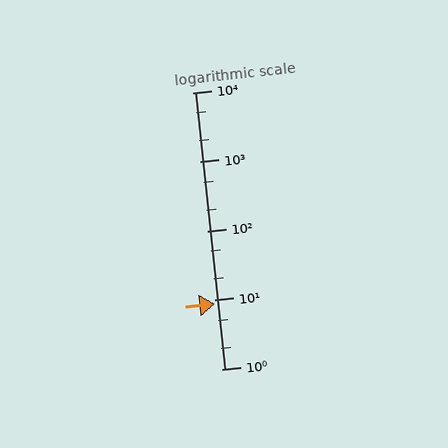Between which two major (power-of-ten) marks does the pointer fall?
The pointer is between 1 and 10.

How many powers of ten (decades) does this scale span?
The scale spans 4 decades, from 1 to 10000.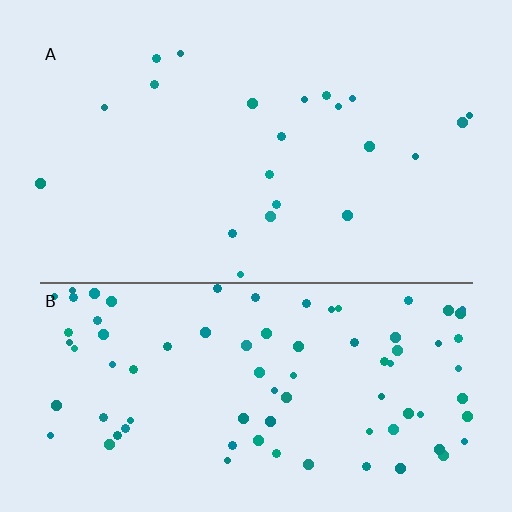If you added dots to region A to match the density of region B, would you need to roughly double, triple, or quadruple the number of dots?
Approximately quadruple.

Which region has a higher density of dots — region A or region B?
B (the bottom).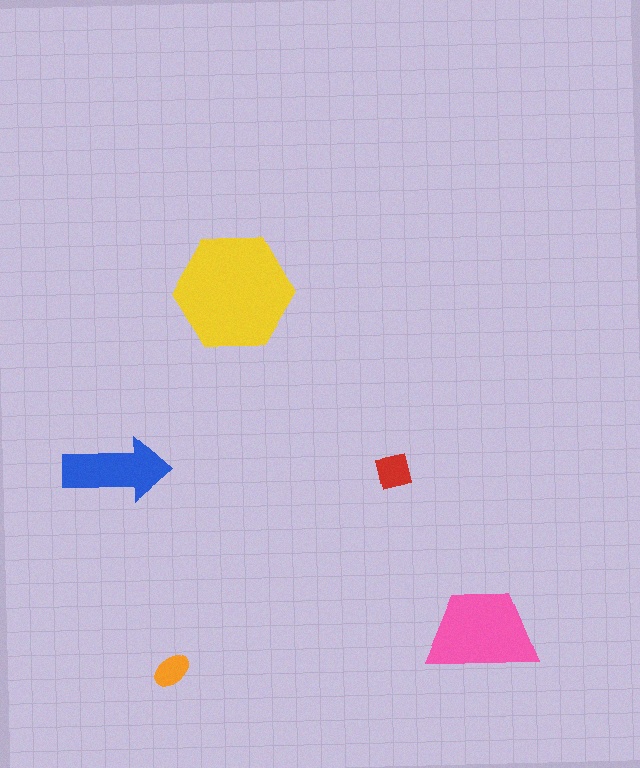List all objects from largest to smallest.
The yellow hexagon, the pink trapezoid, the blue arrow, the red square, the orange ellipse.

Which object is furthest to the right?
The pink trapezoid is rightmost.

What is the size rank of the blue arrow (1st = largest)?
3rd.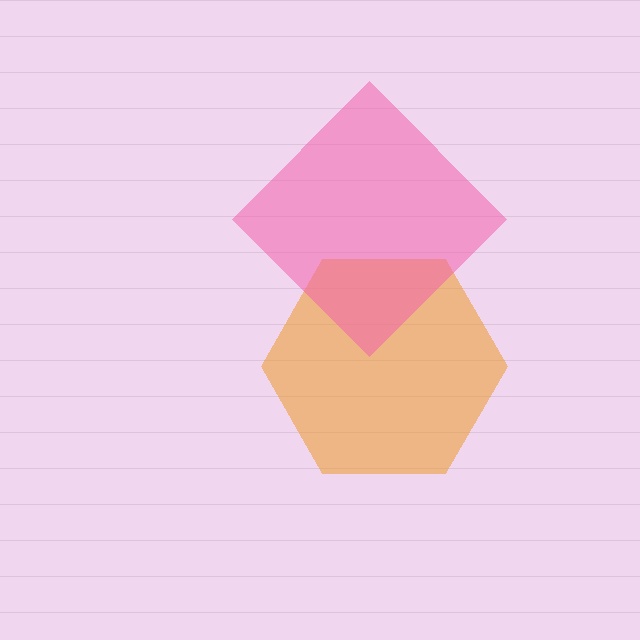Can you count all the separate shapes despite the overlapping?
Yes, there are 2 separate shapes.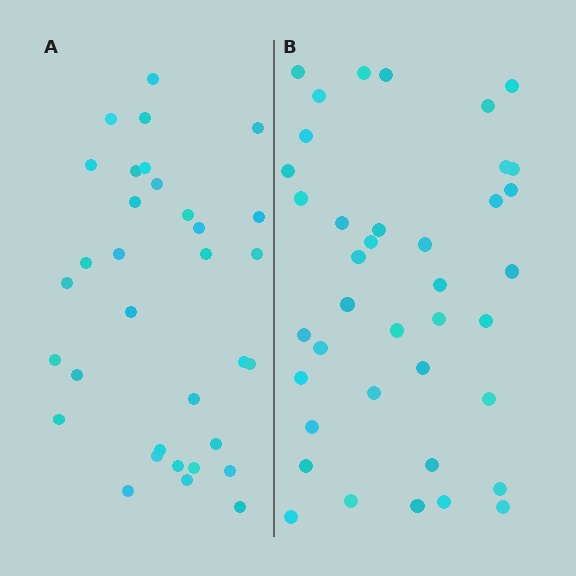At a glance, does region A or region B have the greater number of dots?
Region B (the right region) has more dots.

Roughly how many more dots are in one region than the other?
Region B has about 6 more dots than region A.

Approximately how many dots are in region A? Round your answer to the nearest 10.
About 30 dots. (The exact count is 33, which rounds to 30.)